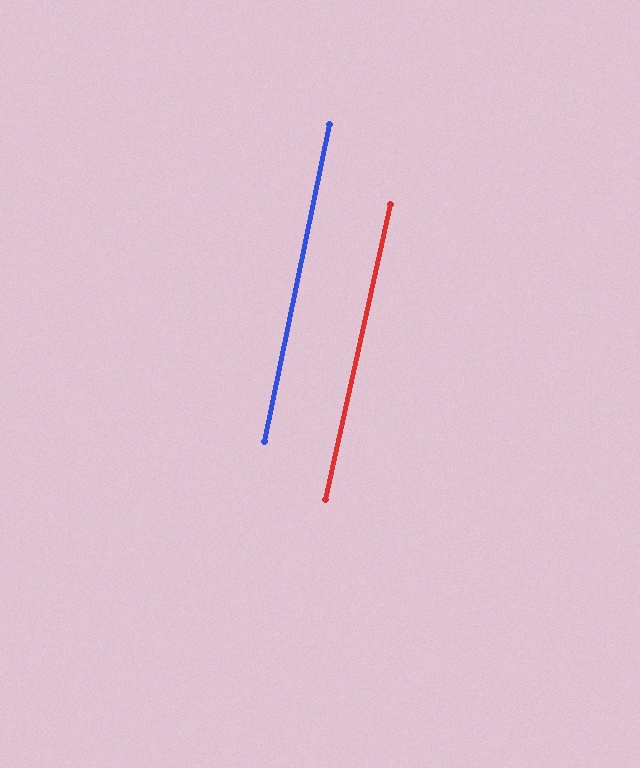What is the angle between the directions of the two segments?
Approximately 1 degree.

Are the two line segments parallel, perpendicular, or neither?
Parallel — their directions differ by only 0.9°.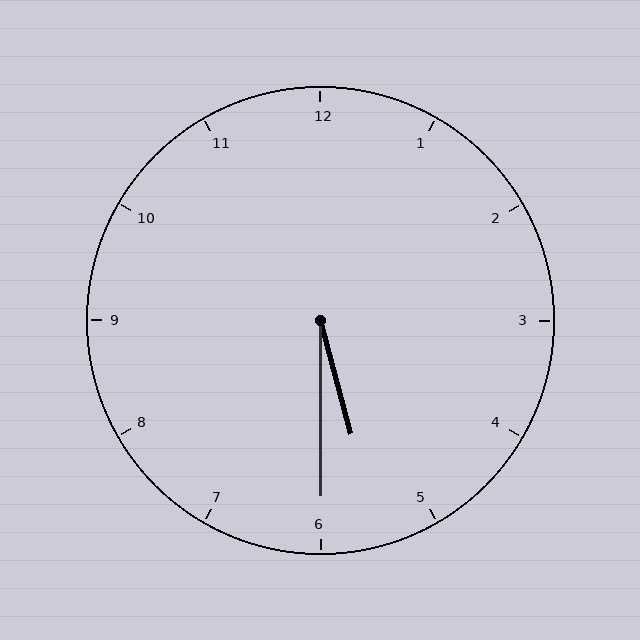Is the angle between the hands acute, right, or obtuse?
It is acute.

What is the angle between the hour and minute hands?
Approximately 15 degrees.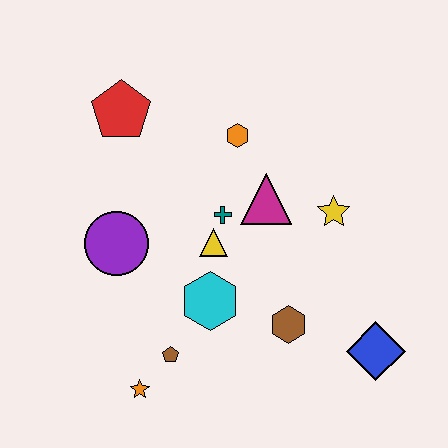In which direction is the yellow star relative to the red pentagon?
The yellow star is to the right of the red pentagon.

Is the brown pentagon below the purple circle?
Yes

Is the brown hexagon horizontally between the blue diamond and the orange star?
Yes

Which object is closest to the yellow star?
The magenta triangle is closest to the yellow star.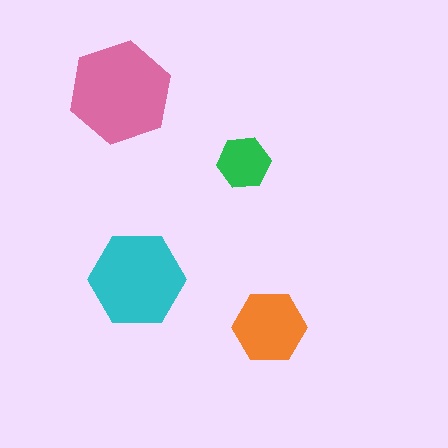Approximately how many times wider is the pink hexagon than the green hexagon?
About 2 times wider.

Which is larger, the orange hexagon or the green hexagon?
The orange one.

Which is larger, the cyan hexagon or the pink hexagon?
The pink one.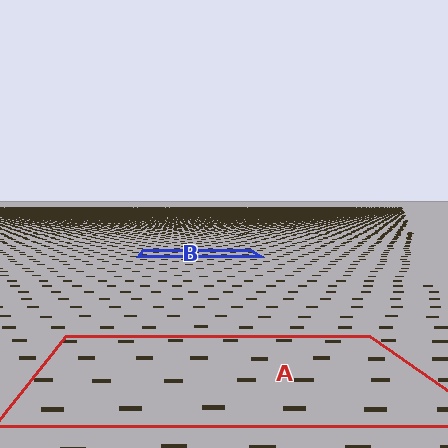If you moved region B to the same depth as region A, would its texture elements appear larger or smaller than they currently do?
They would appear larger. At a closer depth, the same texture elements are projected at a bigger on-screen size.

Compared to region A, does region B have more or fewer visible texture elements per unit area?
Region B has more texture elements per unit area — they are packed more densely because it is farther away.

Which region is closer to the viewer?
Region A is closer. The texture elements there are larger and more spread out.